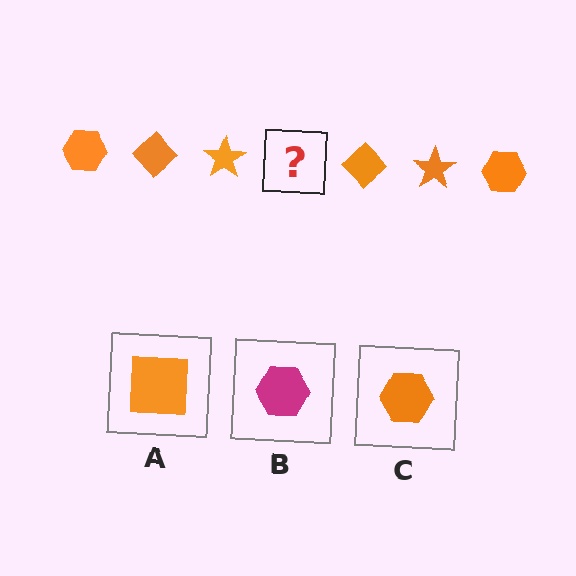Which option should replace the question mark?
Option C.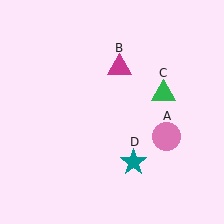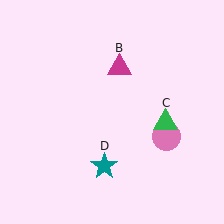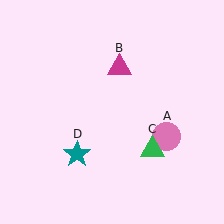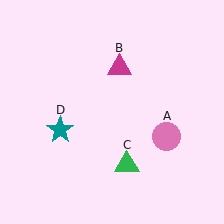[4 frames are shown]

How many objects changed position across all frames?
2 objects changed position: green triangle (object C), teal star (object D).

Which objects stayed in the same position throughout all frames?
Pink circle (object A) and magenta triangle (object B) remained stationary.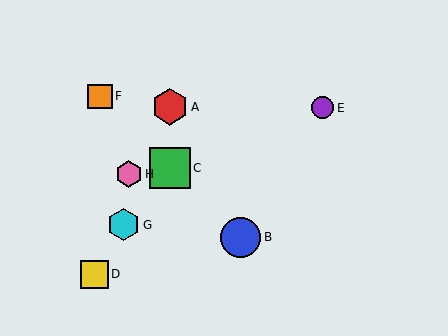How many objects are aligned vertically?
2 objects (A, C) are aligned vertically.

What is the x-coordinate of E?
Object E is at x≈323.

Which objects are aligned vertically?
Objects A, C are aligned vertically.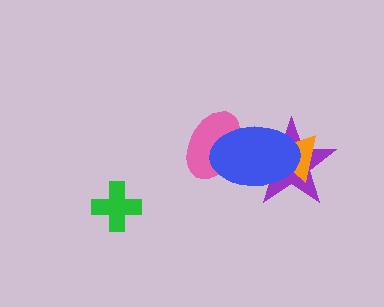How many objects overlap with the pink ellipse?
1 object overlaps with the pink ellipse.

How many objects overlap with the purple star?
2 objects overlap with the purple star.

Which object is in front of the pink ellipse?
The blue ellipse is in front of the pink ellipse.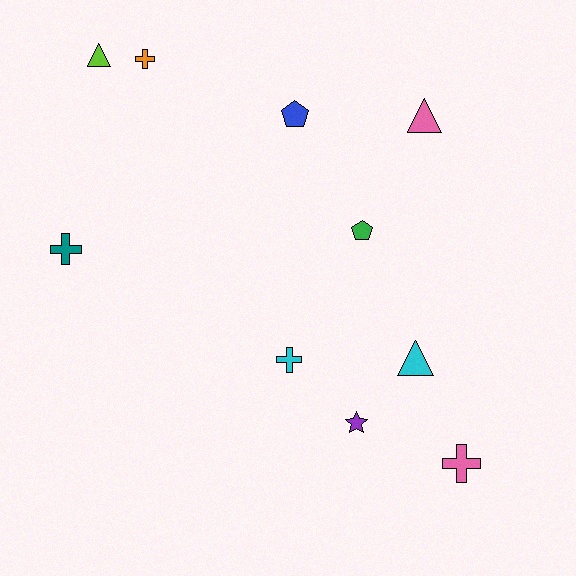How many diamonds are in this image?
There are no diamonds.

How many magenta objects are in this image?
There are no magenta objects.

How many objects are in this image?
There are 10 objects.